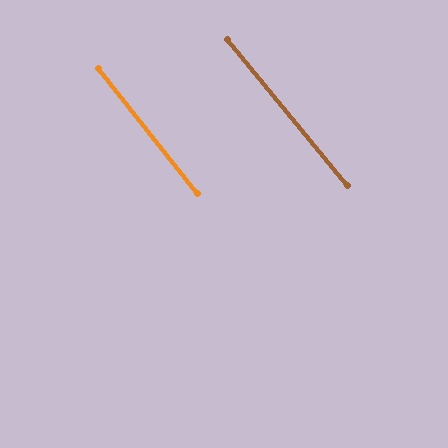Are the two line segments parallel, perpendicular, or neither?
Parallel — their directions differ by only 1.3°.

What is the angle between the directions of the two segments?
Approximately 1 degree.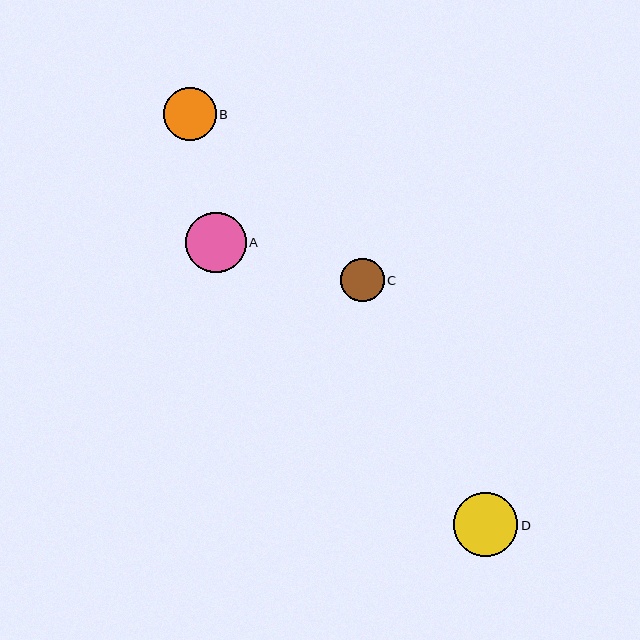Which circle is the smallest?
Circle C is the smallest with a size of approximately 44 pixels.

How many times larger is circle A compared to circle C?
Circle A is approximately 1.4 times the size of circle C.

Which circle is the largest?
Circle D is the largest with a size of approximately 64 pixels.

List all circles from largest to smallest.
From largest to smallest: D, A, B, C.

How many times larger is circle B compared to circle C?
Circle B is approximately 1.2 times the size of circle C.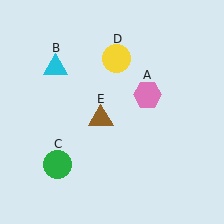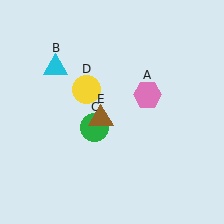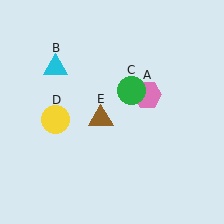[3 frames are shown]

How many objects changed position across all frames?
2 objects changed position: green circle (object C), yellow circle (object D).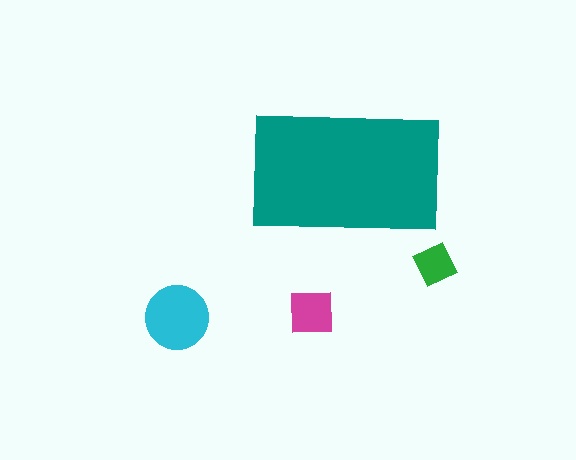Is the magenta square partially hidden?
No, the magenta square is fully visible.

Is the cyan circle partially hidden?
No, the cyan circle is fully visible.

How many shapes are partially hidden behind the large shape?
0 shapes are partially hidden.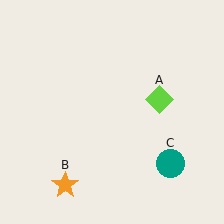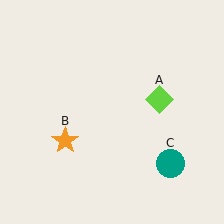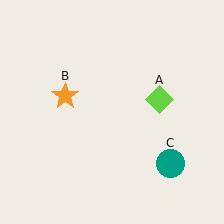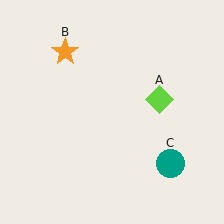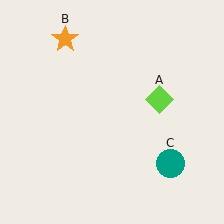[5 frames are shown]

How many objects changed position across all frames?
1 object changed position: orange star (object B).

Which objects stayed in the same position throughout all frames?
Lime diamond (object A) and teal circle (object C) remained stationary.